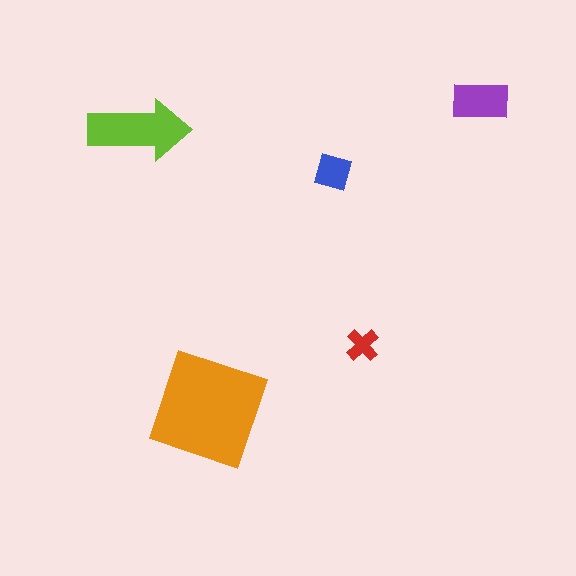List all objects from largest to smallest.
The orange square, the lime arrow, the purple rectangle, the blue diamond, the red cross.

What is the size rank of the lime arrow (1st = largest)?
2nd.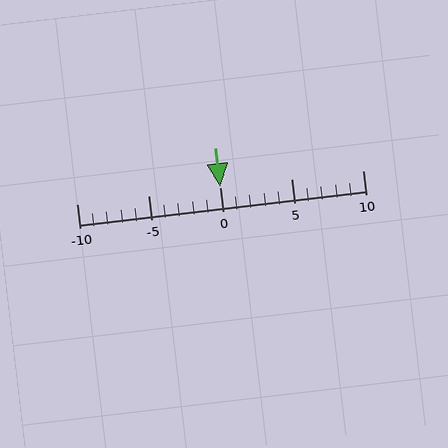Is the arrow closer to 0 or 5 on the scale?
The arrow is closer to 0.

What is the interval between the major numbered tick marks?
The major tick marks are spaced 5 units apart.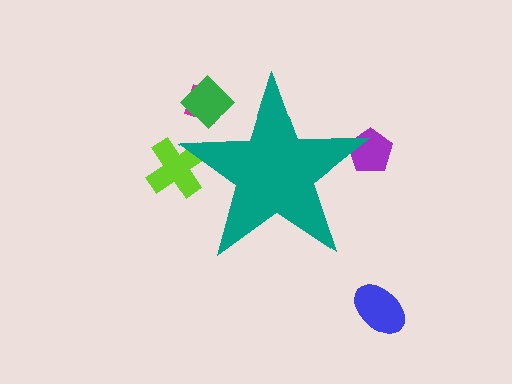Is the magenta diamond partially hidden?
Yes, the magenta diamond is partially hidden behind the teal star.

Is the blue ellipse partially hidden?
No, the blue ellipse is fully visible.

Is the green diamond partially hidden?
Yes, the green diamond is partially hidden behind the teal star.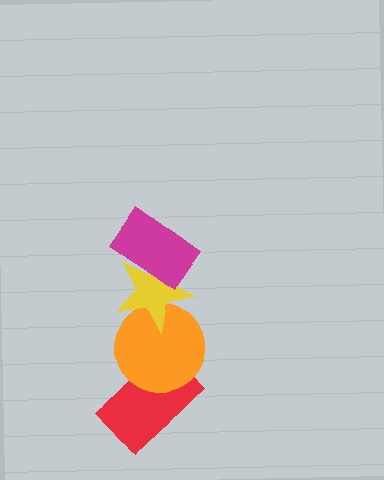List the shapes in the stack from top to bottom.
From top to bottom: the magenta rectangle, the yellow star, the orange circle, the red rectangle.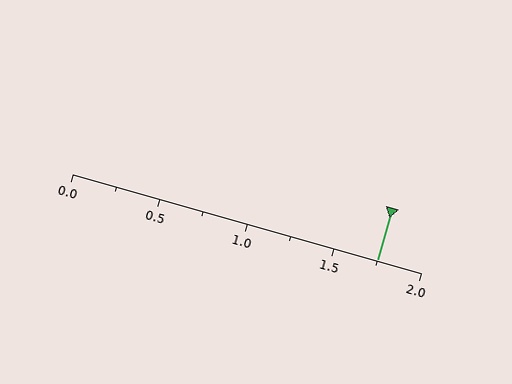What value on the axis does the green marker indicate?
The marker indicates approximately 1.75.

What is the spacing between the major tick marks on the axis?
The major ticks are spaced 0.5 apart.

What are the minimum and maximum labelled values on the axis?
The axis runs from 0.0 to 2.0.